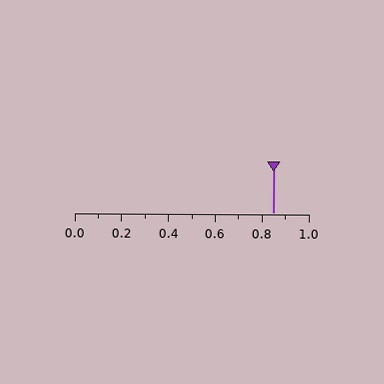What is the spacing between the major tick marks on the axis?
The major ticks are spaced 0.2 apart.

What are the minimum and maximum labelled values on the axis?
The axis runs from 0.0 to 1.0.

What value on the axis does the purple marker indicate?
The marker indicates approximately 0.85.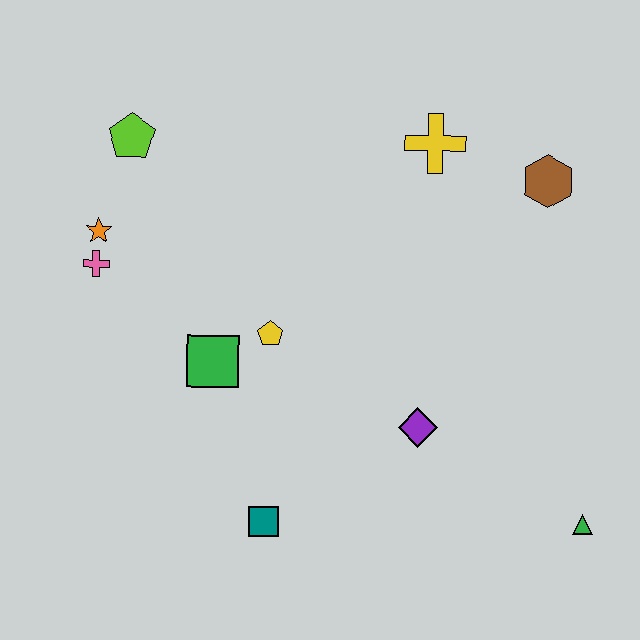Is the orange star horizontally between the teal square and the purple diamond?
No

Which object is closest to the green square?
The yellow pentagon is closest to the green square.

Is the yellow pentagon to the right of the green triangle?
No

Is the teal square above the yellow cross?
No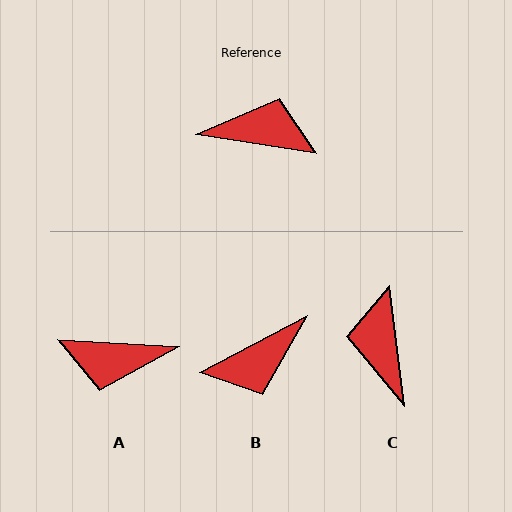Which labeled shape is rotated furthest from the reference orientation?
A, about 174 degrees away.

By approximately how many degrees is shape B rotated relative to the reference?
Approximately 143 degrees clockwise.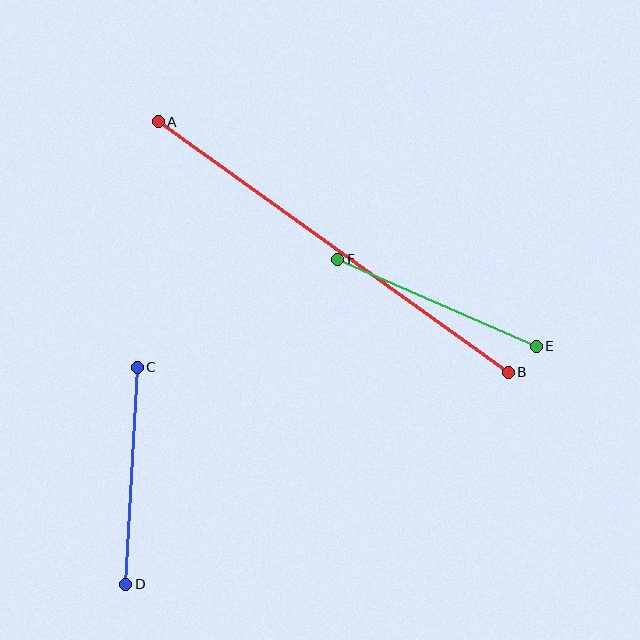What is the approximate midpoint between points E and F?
The midpoint is at approximately (437, 303) pixels.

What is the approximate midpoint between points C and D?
The midpoint is at approximately (131, 476) pixels.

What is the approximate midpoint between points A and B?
The midpoint is at approximately (333, 247) pixels.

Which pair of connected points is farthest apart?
Points A and B are farthest apart.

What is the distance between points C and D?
The distance is approximately 217 pixels.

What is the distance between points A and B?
The distance is approximately 430 pixels.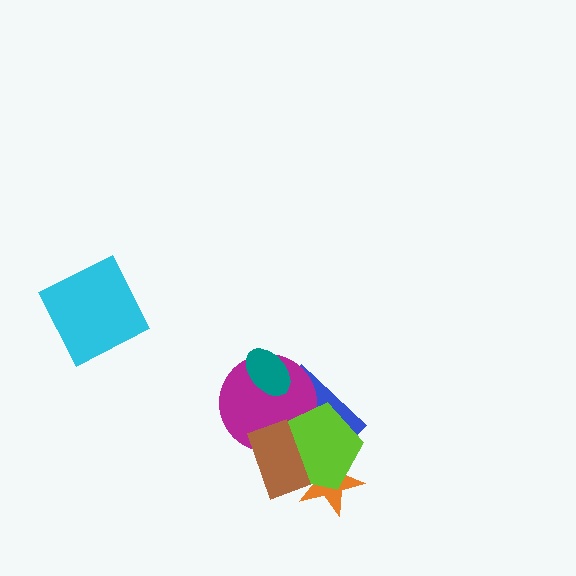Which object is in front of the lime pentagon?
The brown rectangle is in front of the lime pentagon.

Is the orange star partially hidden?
Yes, it is partially covered by another shape.